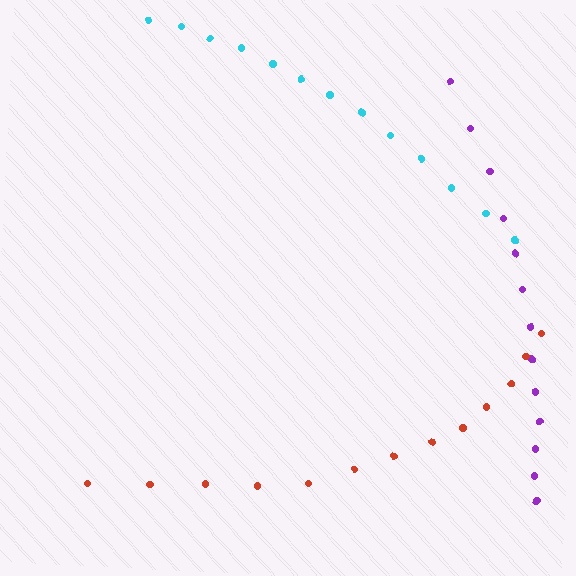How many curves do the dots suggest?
There are 3 distinct paths.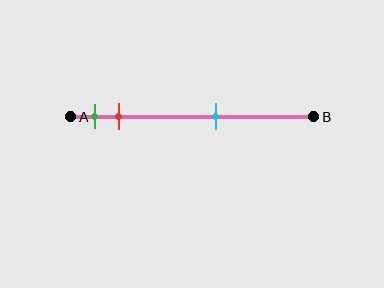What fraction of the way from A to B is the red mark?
The red mark is approximately 20% (0.2) of the way from A to B.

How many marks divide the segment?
There are 3 marks dividing the segment.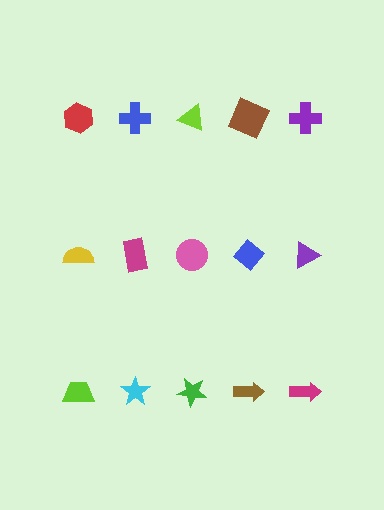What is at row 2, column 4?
A blue diamond.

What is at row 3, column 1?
A lime trapezoid.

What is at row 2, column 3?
A pink circle.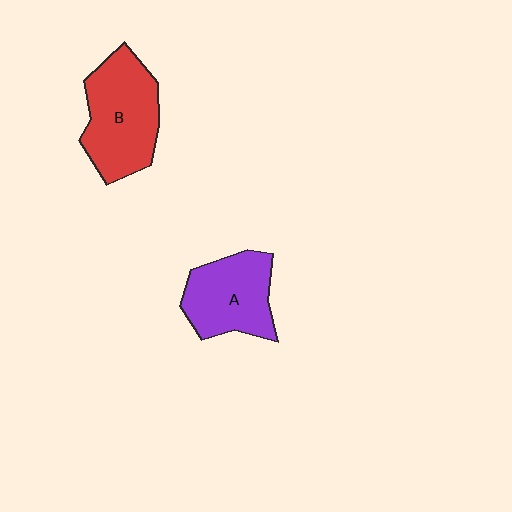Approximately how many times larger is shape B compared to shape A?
Approximately 1.2 times.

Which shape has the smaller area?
Shape A (purple).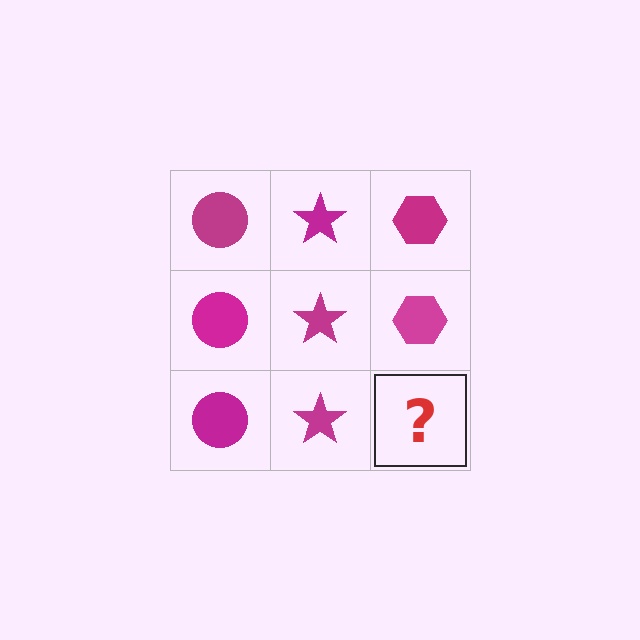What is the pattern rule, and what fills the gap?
The rule is that each column has a consistent shape. The gap should be filled with a magenta hexagon.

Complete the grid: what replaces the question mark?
The question mark should be replaced with a magenta hexagon.